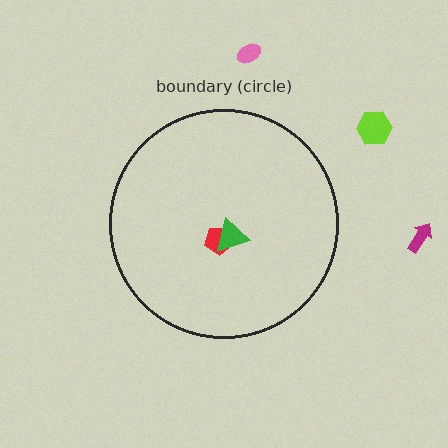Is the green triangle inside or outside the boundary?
Inside.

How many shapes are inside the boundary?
2 inside, 3 outside.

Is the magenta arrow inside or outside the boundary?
Outside.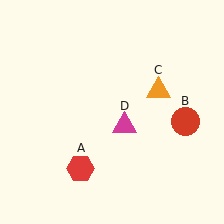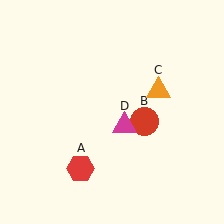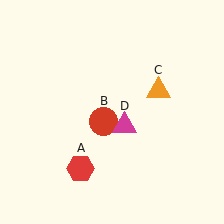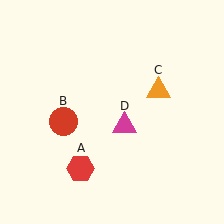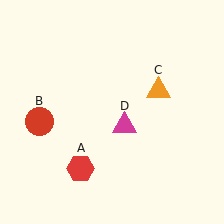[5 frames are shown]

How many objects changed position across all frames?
1 object changed position: red circle (object B).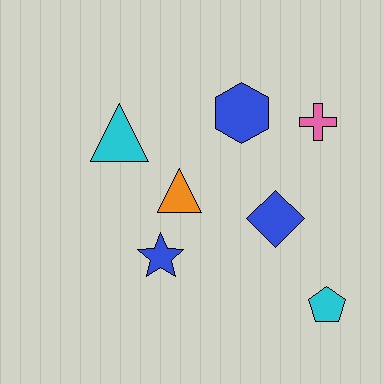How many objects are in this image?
There are 7 objects.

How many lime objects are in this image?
There are no lime objects.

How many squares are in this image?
There are no squares.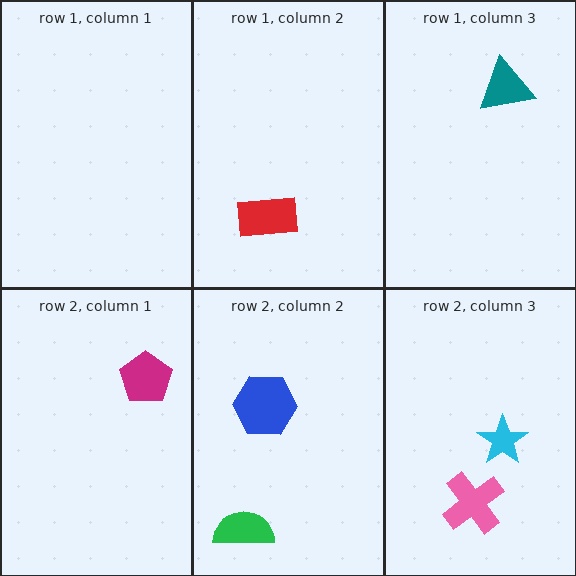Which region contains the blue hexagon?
The row 2, column 2 region.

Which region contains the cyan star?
The row 2, column 3 region.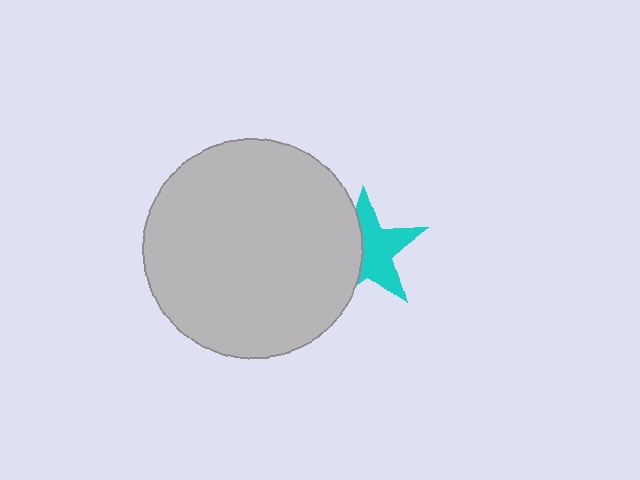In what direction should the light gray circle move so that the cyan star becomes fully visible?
The light gray circle should move left. That is the shortest direction to clear the overlap and leave the cyan star fully visible.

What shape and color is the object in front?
The object in front is a light gray circle.